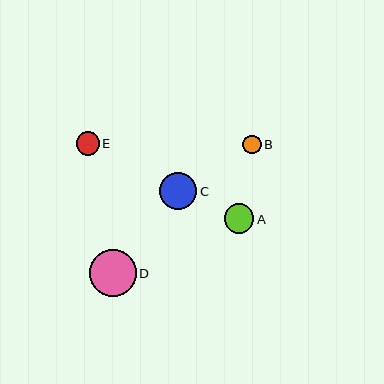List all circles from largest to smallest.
From largest to smallest: D, C, A, E, B.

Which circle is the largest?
Circle D is the largest with a size of approximately 47 pixels.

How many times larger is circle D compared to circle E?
Circle D is approximately 2.0 times the size of circle E.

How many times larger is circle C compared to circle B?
Circle C is approximately 1.9 times the size of circle B.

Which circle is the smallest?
Circle B is the smallest with a size of approximately 19 pixels.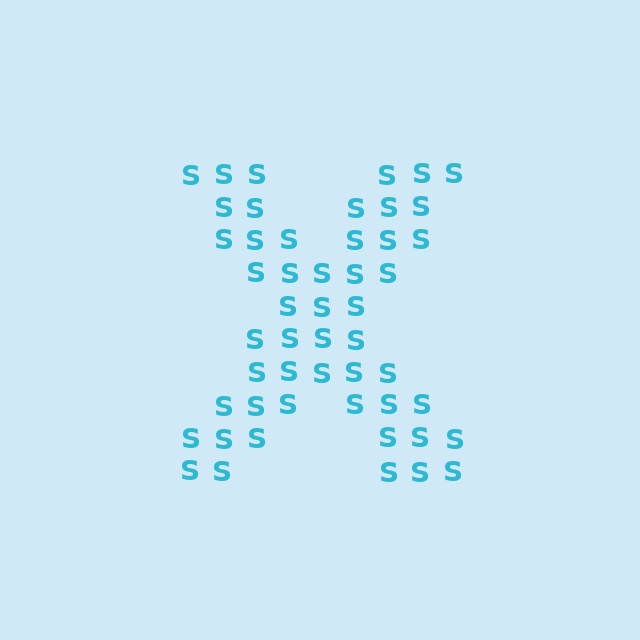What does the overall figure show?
The overall figure shows the letter X.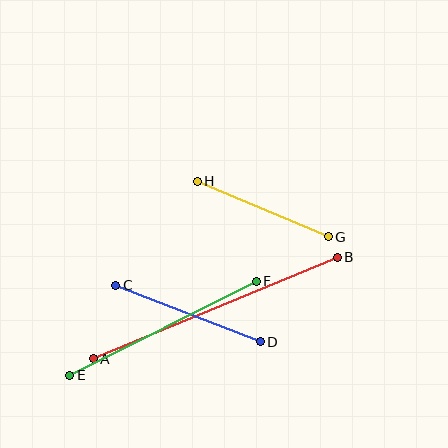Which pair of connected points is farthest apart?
Points A and B are farthest apart.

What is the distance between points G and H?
The distance is approximately 142 pixels.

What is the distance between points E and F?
The distance is approximately 209 pixels.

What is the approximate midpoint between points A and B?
The midpoint is at approximately (215, 308) pixels.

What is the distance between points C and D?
The distance is approximately 155 pixels.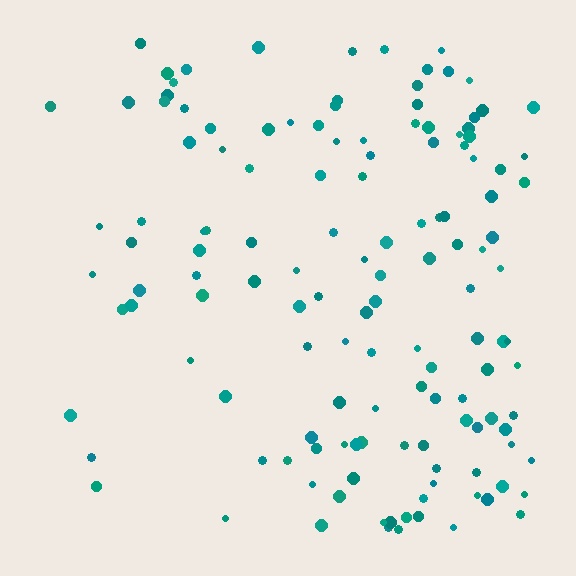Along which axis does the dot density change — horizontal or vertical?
Horizontal.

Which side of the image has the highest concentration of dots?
The right.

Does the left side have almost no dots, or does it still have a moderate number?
Still a moderate number, just noticeably fewer than the right.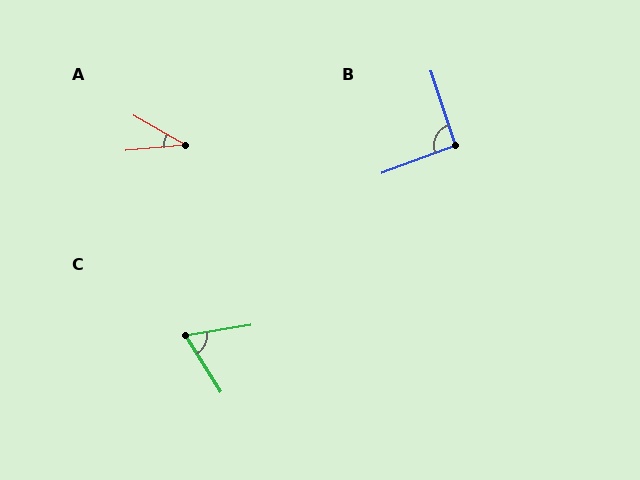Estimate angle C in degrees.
Approximately 66 degrees.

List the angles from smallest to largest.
A (35°), C (66°), B (92°).